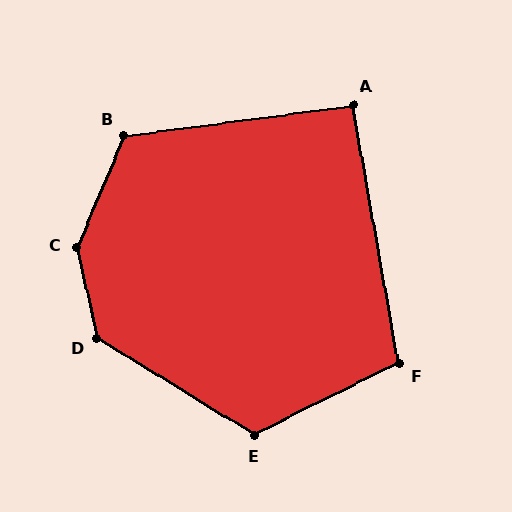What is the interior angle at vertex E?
Approximately 122 degrees (obtuse).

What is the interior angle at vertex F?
Approximately 106 degrees (obtuse).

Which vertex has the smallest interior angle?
A, at approximately 93 degrees.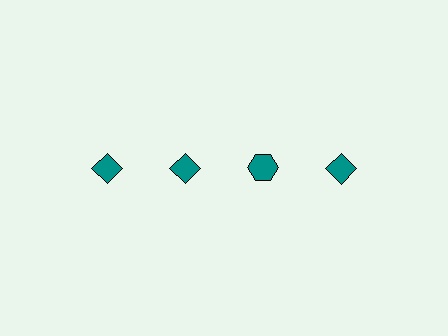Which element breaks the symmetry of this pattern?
The teal hexagon in the top row, center column breaks the symmetry. All other shapes are teal diamonds.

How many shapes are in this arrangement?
There are 4 shapes arranged in a grid pattern.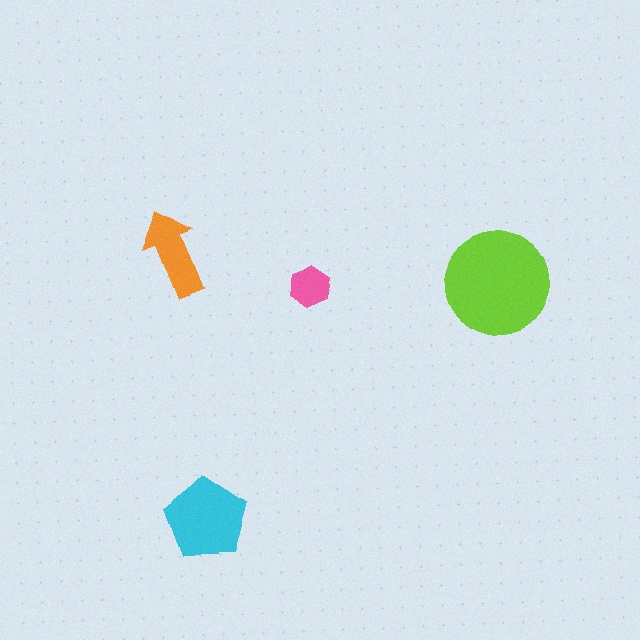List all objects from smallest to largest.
The pink hexagon, the orange arrow, the cyan pentagon, the lime circle.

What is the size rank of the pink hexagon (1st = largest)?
4th.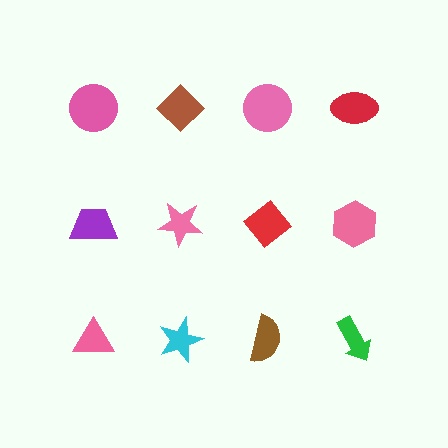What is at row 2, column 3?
A red diamond.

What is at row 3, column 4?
A green arrow.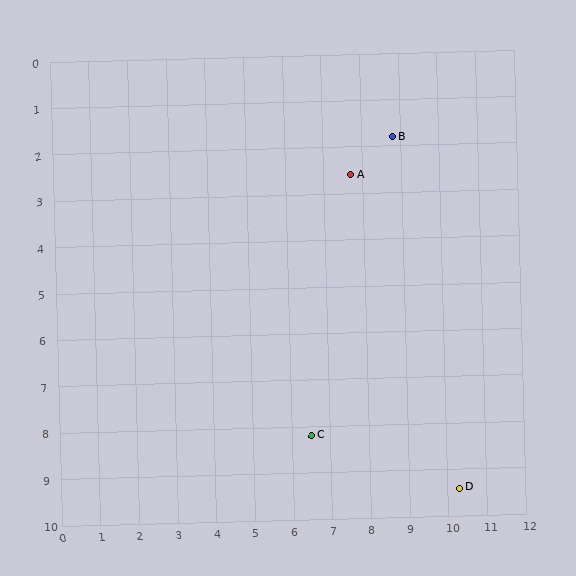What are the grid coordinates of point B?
Point B is at approximately (8.8, 1.8).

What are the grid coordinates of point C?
Point C is at approximately (6.5, 8.2).